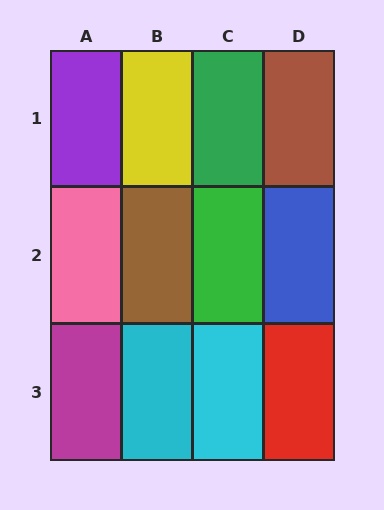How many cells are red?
1 cell is red.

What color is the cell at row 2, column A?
Pink.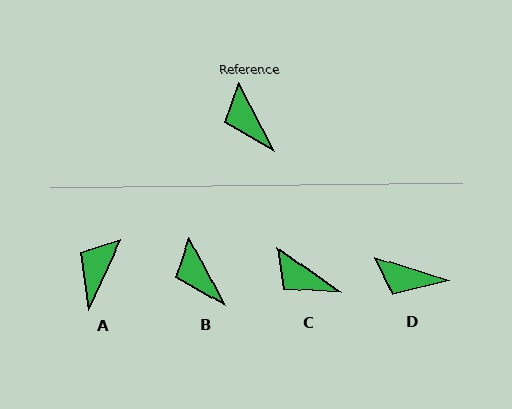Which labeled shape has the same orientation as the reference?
B.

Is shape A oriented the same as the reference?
No, it is off by about 53 degrees.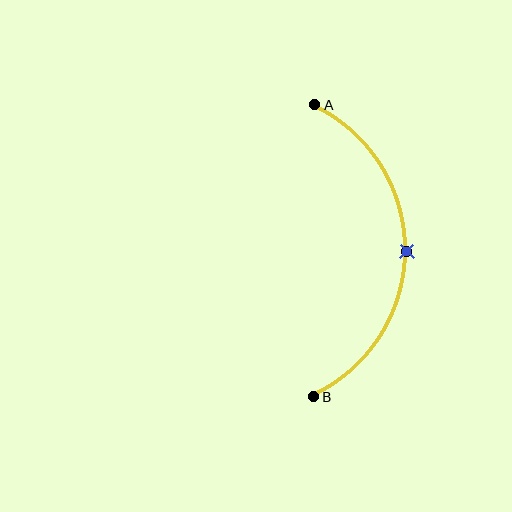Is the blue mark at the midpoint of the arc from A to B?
Yes. The blue mark lies on the arc at equal arc-length from both A and B — it is the arc midpoint.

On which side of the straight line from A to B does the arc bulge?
The arc bulges to the right of the straight line connecting A and B.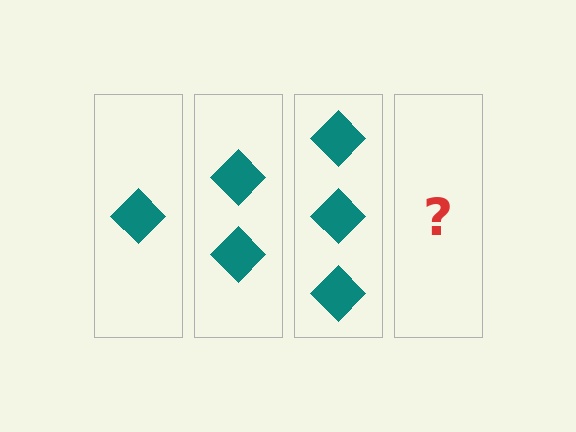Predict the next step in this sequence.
The next step is 4 diamonds.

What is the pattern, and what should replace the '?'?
The pattern is that each step adds one more diamond. The '?' should be 4 diamonds.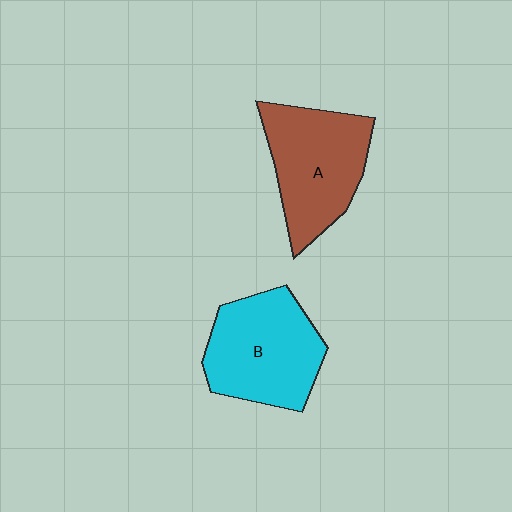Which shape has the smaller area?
Shape A (brown).